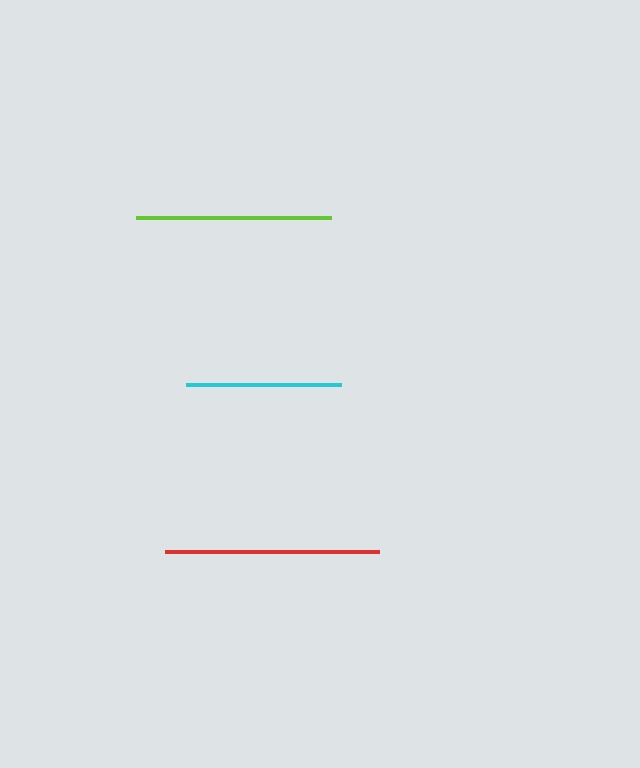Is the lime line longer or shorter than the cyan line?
The lime line is longer than the cyan line.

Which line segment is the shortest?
The cyan line is the shortest at approximately 155 pixels.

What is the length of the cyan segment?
The cyan segment is approximately 155 pixels long.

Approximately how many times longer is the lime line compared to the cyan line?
The lime line is approximately 1.3 times the length of the cyan line.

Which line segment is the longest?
The red line is the longest at approximately 214 pixels.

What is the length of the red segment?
The red segment is approximately 214 pixels long.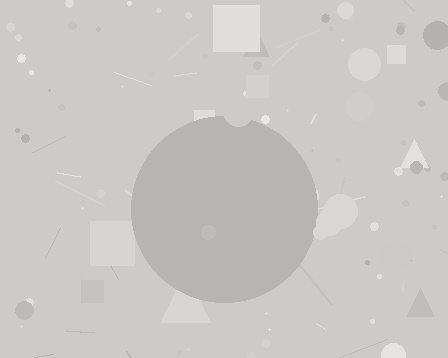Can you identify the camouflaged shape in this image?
The camouflaged shape is a circle.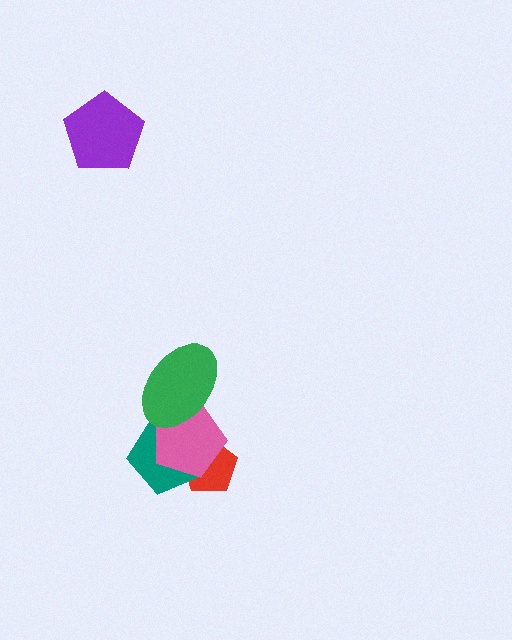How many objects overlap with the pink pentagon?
3 objects overlap with the pink pentagon.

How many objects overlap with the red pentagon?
2 objects overlap with the red pentagon.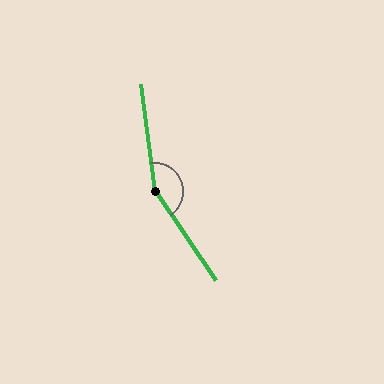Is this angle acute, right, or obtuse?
It is obtuse.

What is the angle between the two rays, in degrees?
Approximately 153 degrees.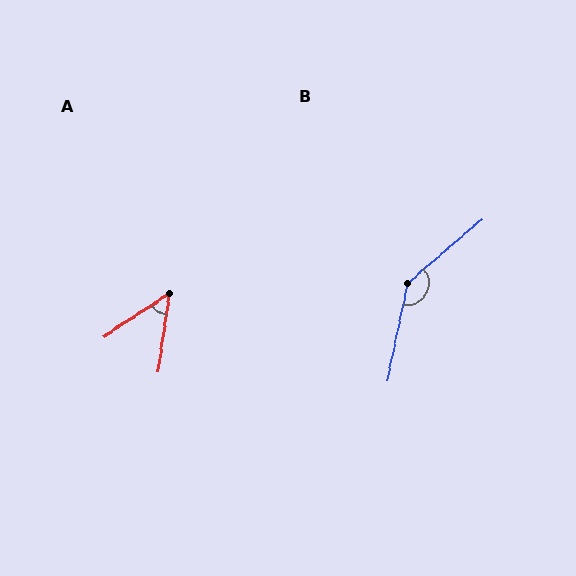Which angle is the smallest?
A, at approximately 49 degrees.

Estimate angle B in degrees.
Approximately 142 degrees.